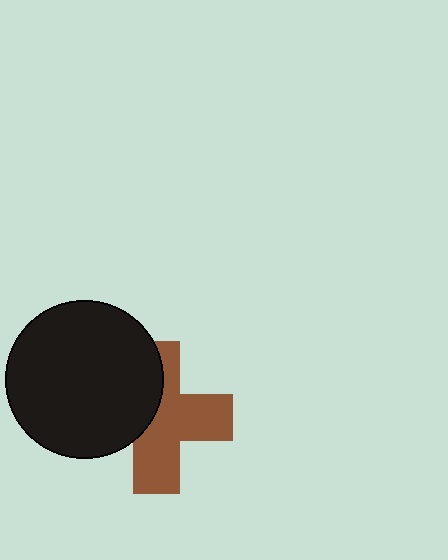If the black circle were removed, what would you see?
You would see the complete brown cross.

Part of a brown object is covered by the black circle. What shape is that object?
It is a cross.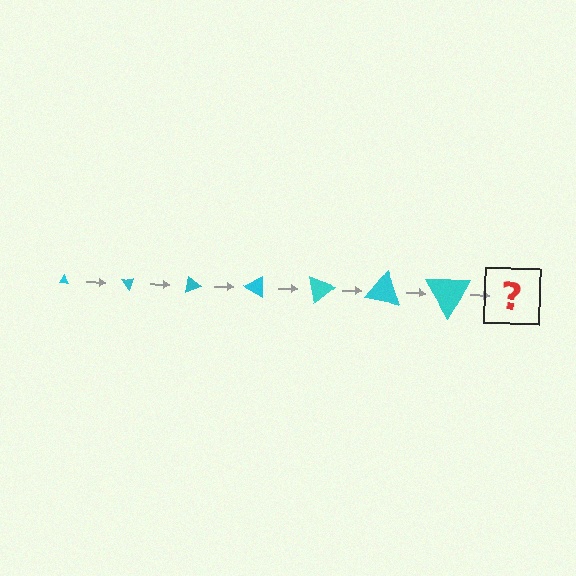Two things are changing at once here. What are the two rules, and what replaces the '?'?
The two rules are that the triangle grows larger each step and it rotates 50 degrees each step. The '?' should be a triangle, larger than the previous one and rotated 350 degrees from the start.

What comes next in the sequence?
The next element should be a triangle, larger than the previous one and rotated 350 degrees from the start.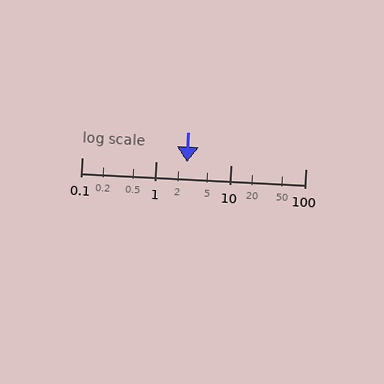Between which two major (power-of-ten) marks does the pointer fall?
The pointer is between 1 and 10.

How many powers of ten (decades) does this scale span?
The scale spans 3 decades, from 0.1 to 100.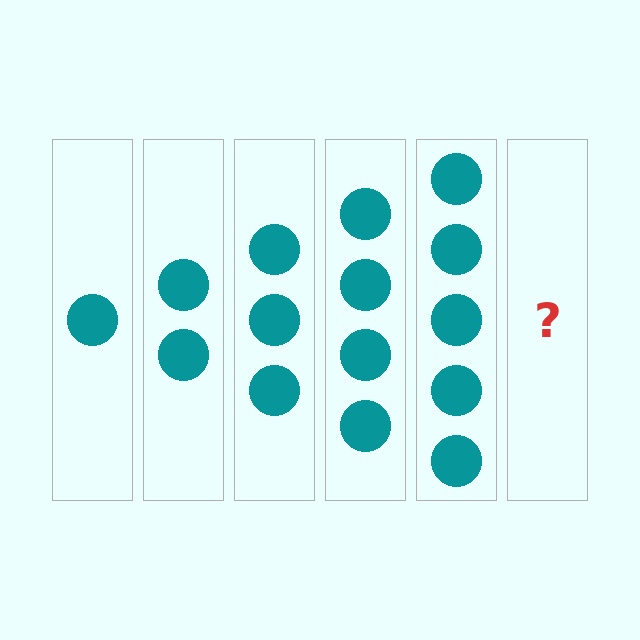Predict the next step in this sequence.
The next step is 6 circles.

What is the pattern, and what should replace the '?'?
The pattern is that each step adds one more circle. The '?' should be 6 circles.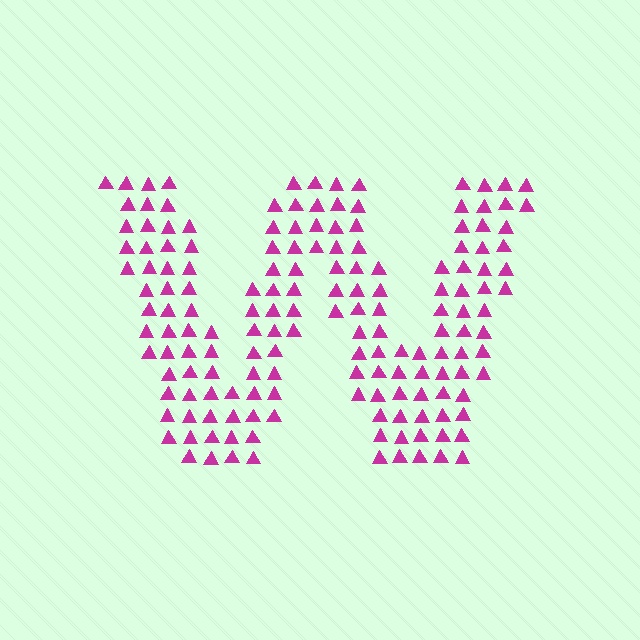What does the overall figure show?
The overall figure shows the letter W.